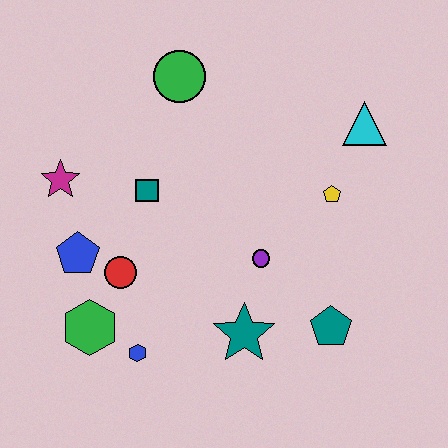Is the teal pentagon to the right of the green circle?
Yes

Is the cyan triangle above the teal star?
Yes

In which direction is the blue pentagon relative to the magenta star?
The blue pentagon is below the magenta star.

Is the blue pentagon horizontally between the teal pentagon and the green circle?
No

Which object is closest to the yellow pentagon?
The cyan triangle is closest to the yellow pentagon.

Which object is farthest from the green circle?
The teal pentagon is farthest from the green circle.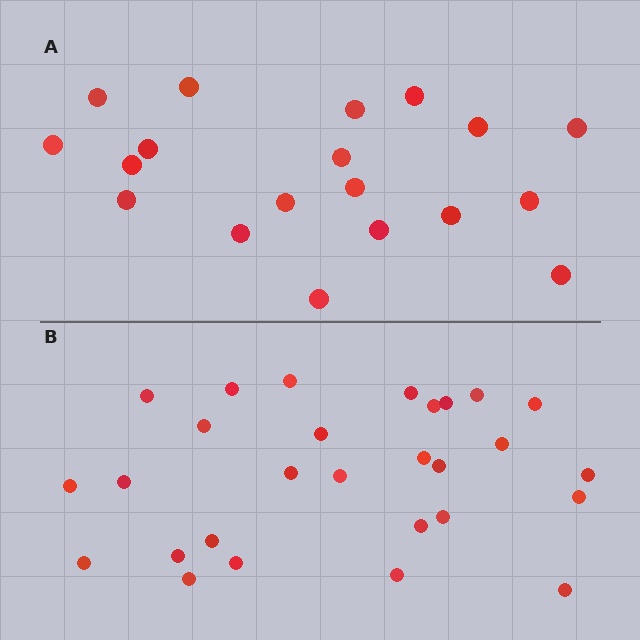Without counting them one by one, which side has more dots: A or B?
Region B (the bottom region) has more dots.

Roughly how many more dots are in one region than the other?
Region B has roughly 8 or so more dots than region A.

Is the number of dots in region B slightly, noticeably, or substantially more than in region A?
Region B has substantially more. The ratio is roughly 1.5 to 1.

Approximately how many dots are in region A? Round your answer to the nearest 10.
About 20 dots. (The exact count is 19, which rounds to 20.)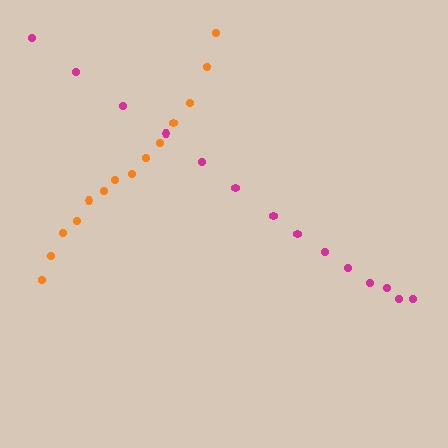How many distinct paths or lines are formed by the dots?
There are 2 distinct paths.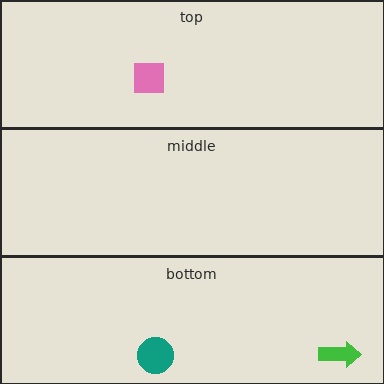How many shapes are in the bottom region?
2.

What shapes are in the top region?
The pink square.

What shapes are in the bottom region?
The teal circle, the green arrow.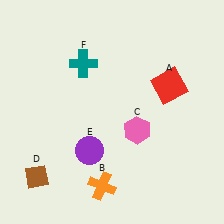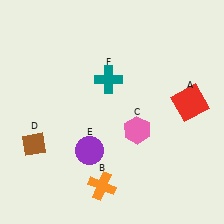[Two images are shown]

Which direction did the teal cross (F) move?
The teal cross (F) moved right.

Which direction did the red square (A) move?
The red square (A) moved right.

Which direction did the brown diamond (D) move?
The brown diamond (D) moved up.